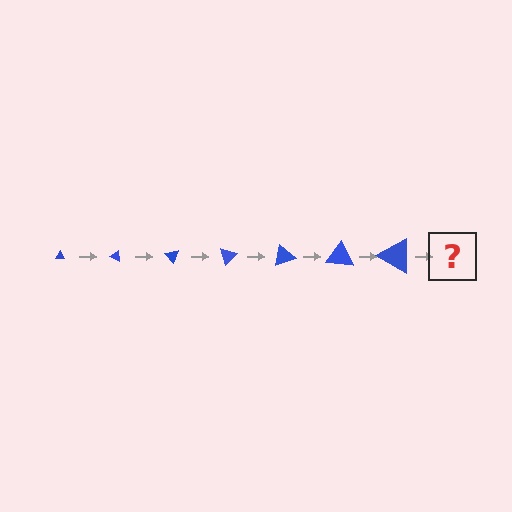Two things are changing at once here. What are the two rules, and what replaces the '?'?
The two rules are that the triangle grows larger each step and it rotates 25 degrees each step. The '?' should be a triangle, larger than the previous one and rotated 175 degrees from the start.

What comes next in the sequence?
The next element should be a triangle, larger than the previous one and rotated 175 degrees from the start.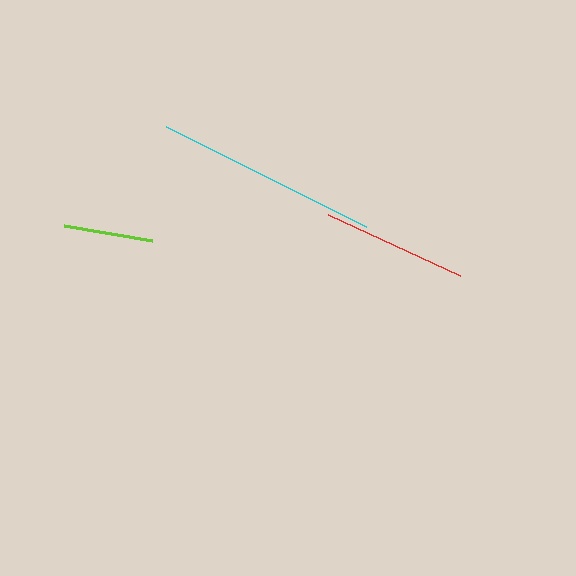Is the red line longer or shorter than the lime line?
The red line is longer than the lime line.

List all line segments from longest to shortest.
From longest to shortest: cyan, red, lime.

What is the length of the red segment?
The red segment is approximately 146 pixels long.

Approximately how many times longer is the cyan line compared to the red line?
The cyan line is approximately 1.5 times the length of the red line.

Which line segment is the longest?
The cyan line is the longest at approximately 224 pixels.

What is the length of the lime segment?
The lime segment is approximately 90 pixels long.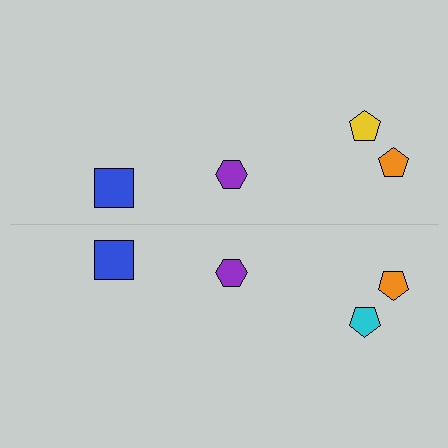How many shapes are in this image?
There are 8 shapes in this image.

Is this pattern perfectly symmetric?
No, the pattern is not perfectly symmetric. The cyan pentagon on the bottom side breaks the symmetry — its mirror counterpart is yellow.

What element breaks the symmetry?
The cyan pentagon on the bottom side breaks the symmetry — its mirror counterpart is yellow.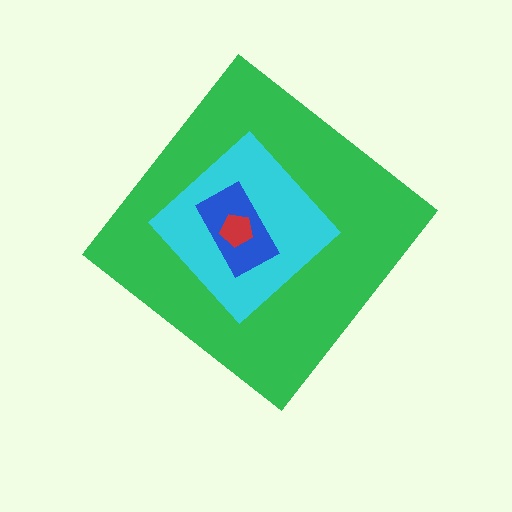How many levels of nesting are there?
4.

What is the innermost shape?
The red pentagon.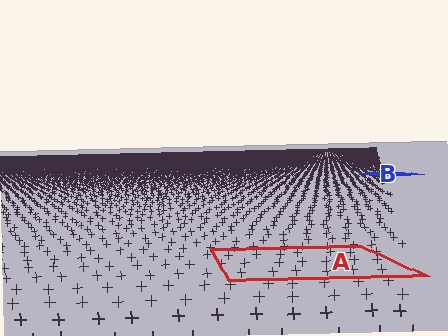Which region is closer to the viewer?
Region A is closer. The texture elements there are larger and more spread out.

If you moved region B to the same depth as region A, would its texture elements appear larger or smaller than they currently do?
They would appear larger. At a closer depth, the same texture elements are projected at a bigger on-screen size.